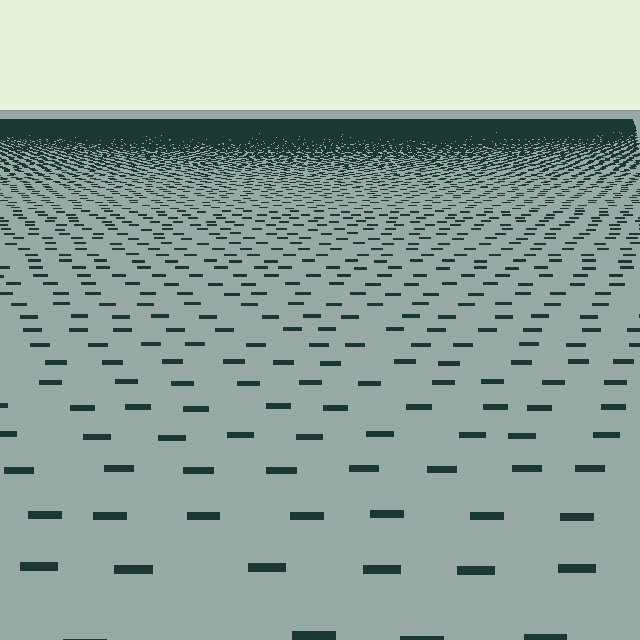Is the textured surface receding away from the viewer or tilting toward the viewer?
The surface is receding away from the viewer. Texture elements get smaller and denser toward the top.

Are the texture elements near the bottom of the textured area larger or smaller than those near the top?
Larger. Near the bottom, elements are closer to the viewer and appear at a bigger on-screen size.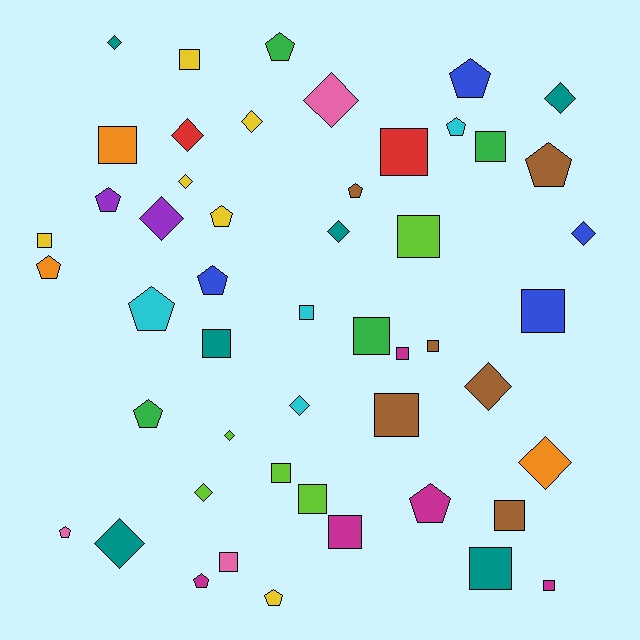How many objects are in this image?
There are 50 objects.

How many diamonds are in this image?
There are 15 diamonds.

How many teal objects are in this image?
There are 6 teal objects.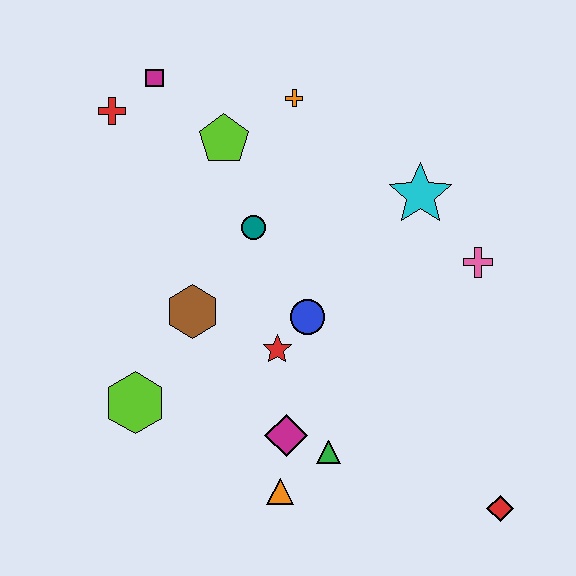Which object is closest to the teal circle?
The lime pentagon is closest to the teal circle.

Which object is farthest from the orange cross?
The red diamond is farthest from the orange cross.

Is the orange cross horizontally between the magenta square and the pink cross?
Yes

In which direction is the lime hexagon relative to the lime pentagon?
The lime hexagon is below the lime pentagon.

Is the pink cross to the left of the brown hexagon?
No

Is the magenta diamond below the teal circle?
Yes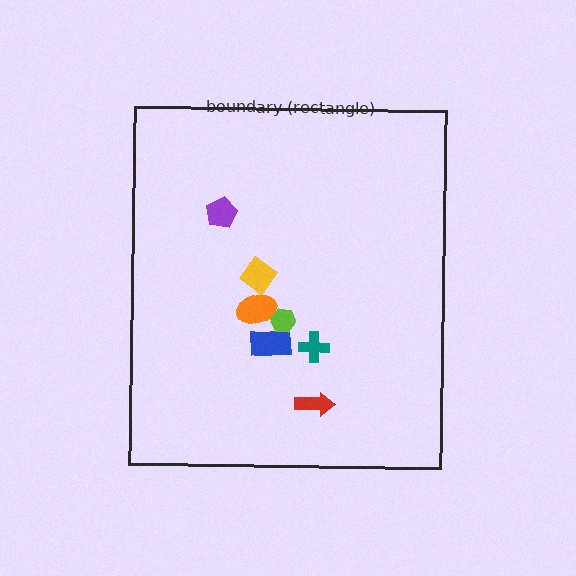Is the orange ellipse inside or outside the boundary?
Inside.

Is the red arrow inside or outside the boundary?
Inside.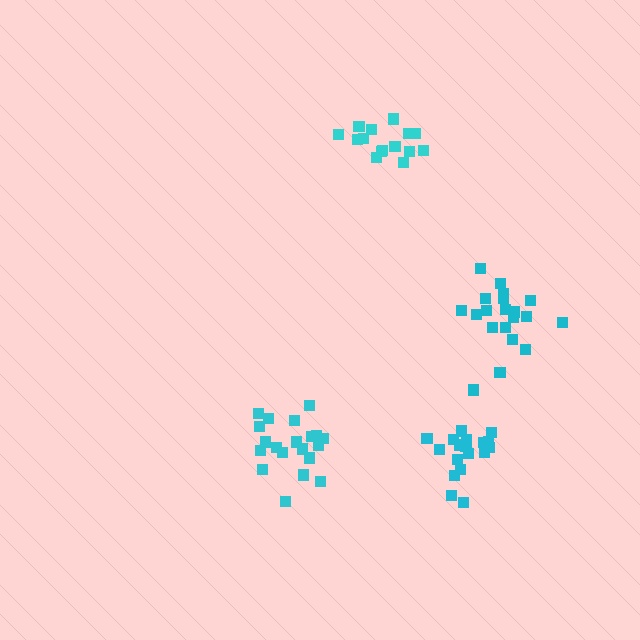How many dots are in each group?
Group 1: 18 dots, Group 2: 16 dots, Group 3: 20 dots, Group 4: 20 dots (74 total).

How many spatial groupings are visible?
There are 4 spatial groupings.